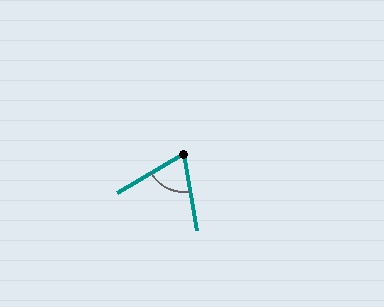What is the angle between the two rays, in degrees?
Approximately 69 degrees.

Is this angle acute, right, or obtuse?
It is acute.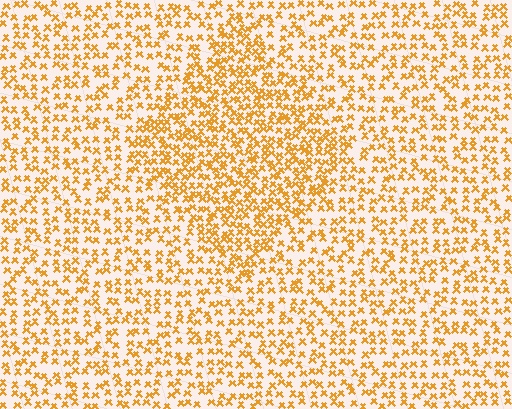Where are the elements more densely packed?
The elements are more densely packed inside the diamond boundary.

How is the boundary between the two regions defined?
The boundary is defined by a change in element density (approximately 1.7x ratio). All elements are the same color, size, and shape.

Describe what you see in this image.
The image contains small orange elements arranged at two different densities. A diamond-shaped region is visible where the elements are more densely packed than the surrounding area.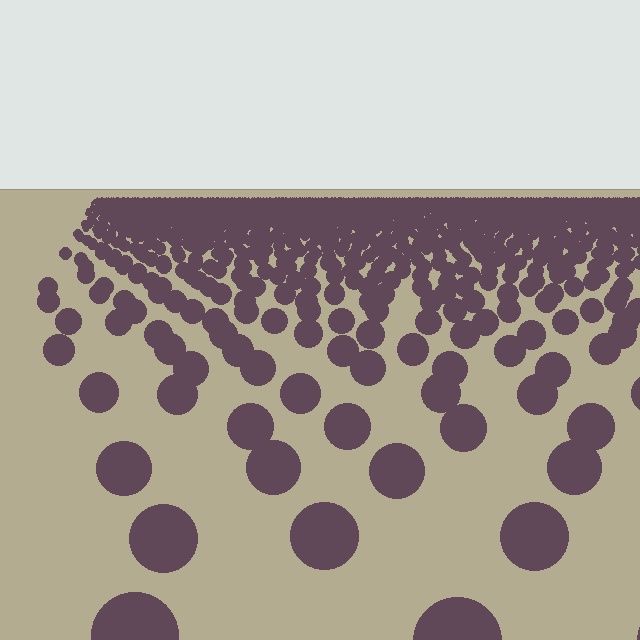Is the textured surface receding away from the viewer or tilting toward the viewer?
The surface is receding away from the viewer. Texture elements get smaller and denser toward the top.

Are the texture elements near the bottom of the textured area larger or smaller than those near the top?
Larger. Near the bottom, elements are closer to the viewer and appear at a bigger on-screen size.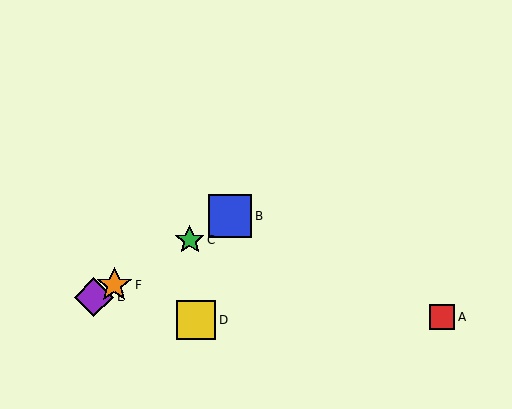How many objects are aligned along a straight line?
4 objects (B, C, E, F) are aligned along a straight line.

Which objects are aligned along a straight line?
Objects B, C, E, F are aligned along a straight line.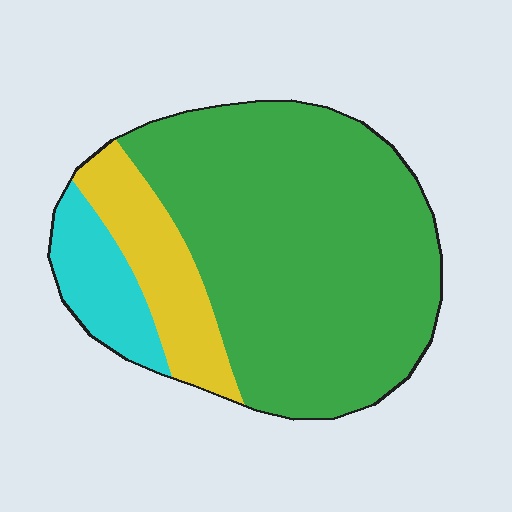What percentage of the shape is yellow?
Yellow takes up less than a sixth of the shape.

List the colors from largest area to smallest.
From largest to smallest: green, yellow, cyan.